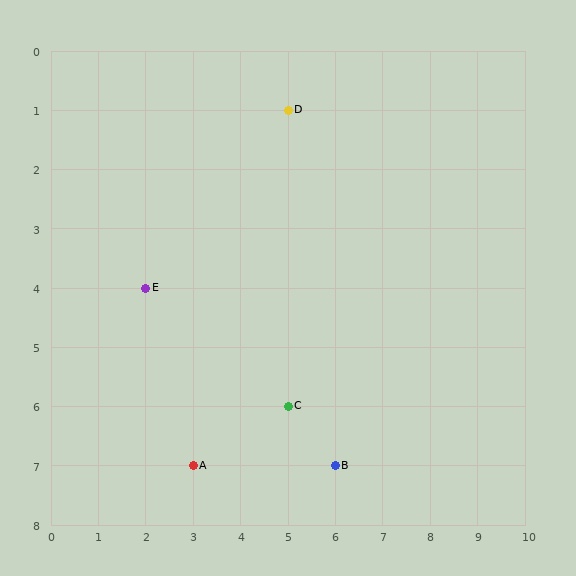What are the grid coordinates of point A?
Point A is at grid coordinates (3, 7).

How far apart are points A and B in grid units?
Points A and B are 3 columns apart.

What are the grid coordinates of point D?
Point D is at grid coordinates (5, 1).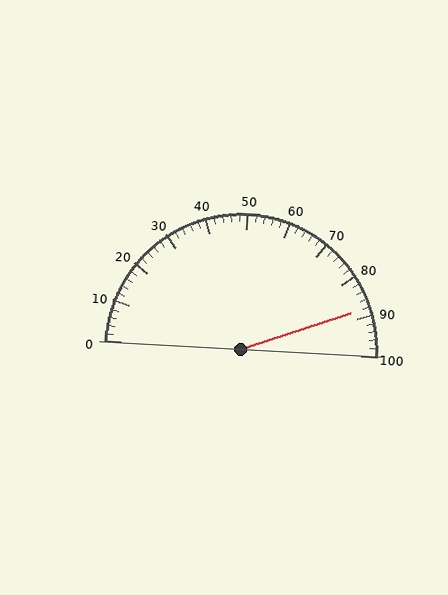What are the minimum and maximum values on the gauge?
The gauge ranges from 0 to 100.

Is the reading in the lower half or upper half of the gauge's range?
The reading is in the upper half of the range (0 to 100).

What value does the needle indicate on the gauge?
The needle indicates approximately 88.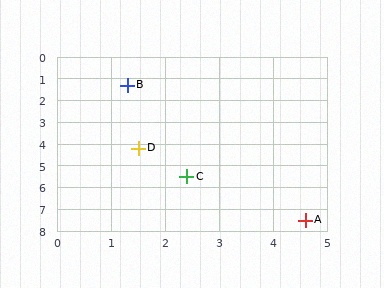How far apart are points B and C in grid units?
Points B and C are about 4.3 grid units apart.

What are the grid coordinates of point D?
Point D is at approximately (1.5, 4.2).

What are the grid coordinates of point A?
Point A is at approximately (4.6, 7.5).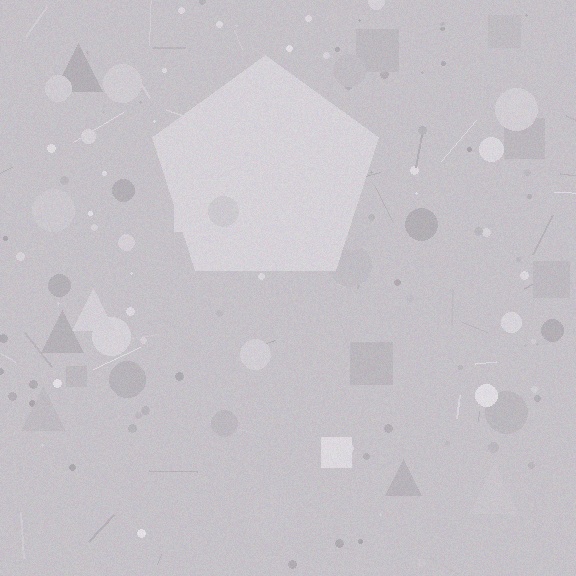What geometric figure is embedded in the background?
A pentagon is embedded in the background.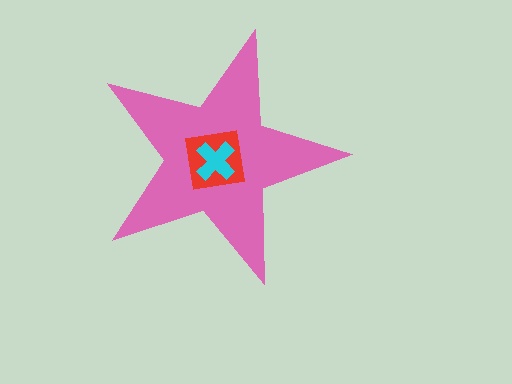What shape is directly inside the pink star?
The red square.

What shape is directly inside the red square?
The cyan cross.